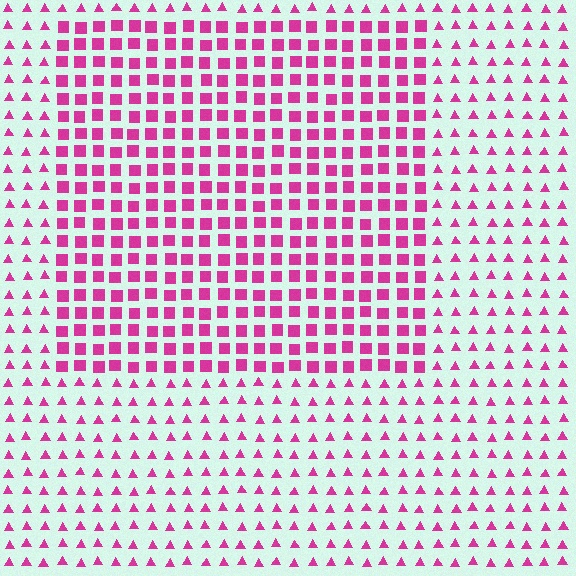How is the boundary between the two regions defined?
The boundary is defined by a change in element shape: squares inside vs. triangles outside. All elements share the same color and spacing.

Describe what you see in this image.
The image is filled with small magenta elements arranged in a uniform grid. A rectangle-shaped region contains squares, while the surrounding area contains triangles. The boundary is defined purely by the change in element shape.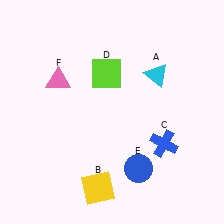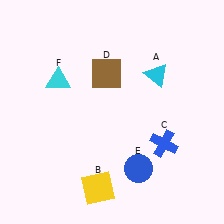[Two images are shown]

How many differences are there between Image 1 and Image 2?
There are 2 differences between the two images.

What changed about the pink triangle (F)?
In Image 1, F is pink. In Image 2, it changed to cyan.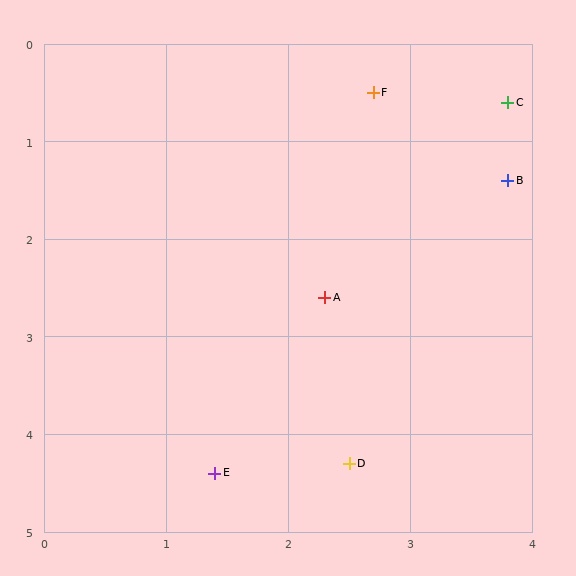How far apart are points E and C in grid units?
Points E and C are about 4.5 grid units apart.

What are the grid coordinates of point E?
Point E is at approximately (1.4, 4.4).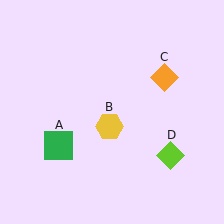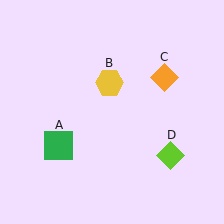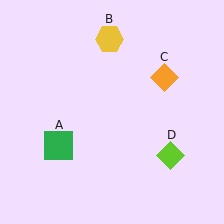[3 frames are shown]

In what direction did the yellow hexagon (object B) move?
The yellow hexagon (object B) moved up.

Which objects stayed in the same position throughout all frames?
Green square (object A) and orange diamond (object C) and lime diamond (object D) remained stationary.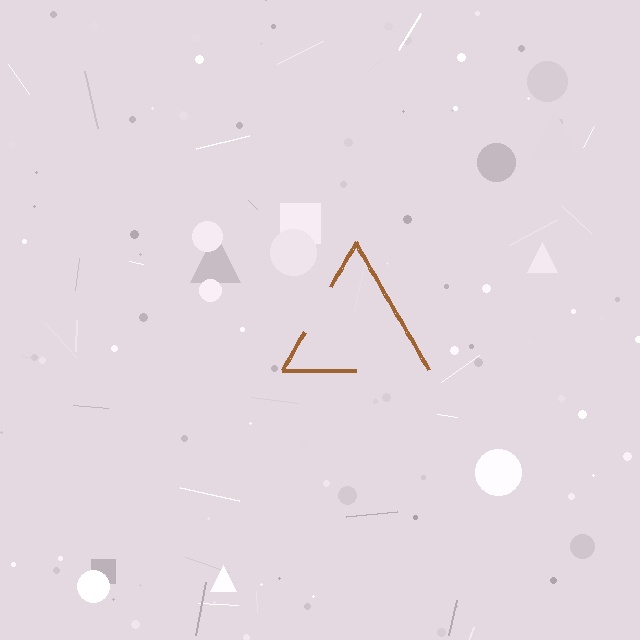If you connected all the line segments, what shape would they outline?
They would outline a triangle.